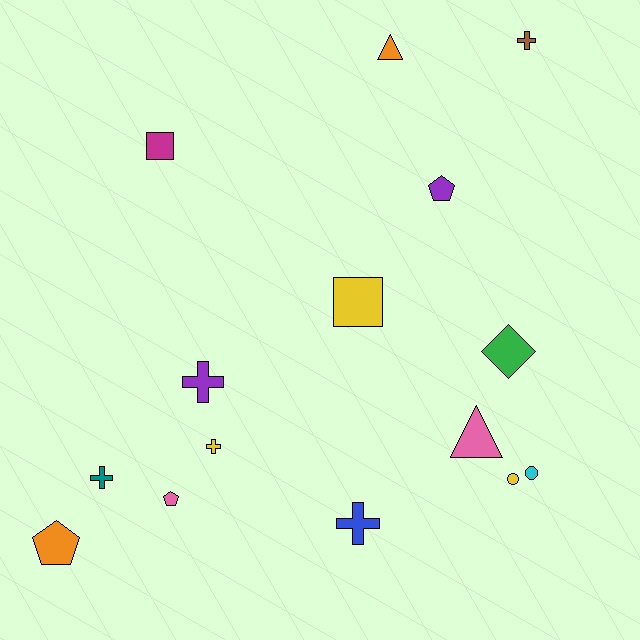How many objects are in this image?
There are 15 objects.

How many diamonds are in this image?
There is 1 diamond.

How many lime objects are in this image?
There are no lime objects.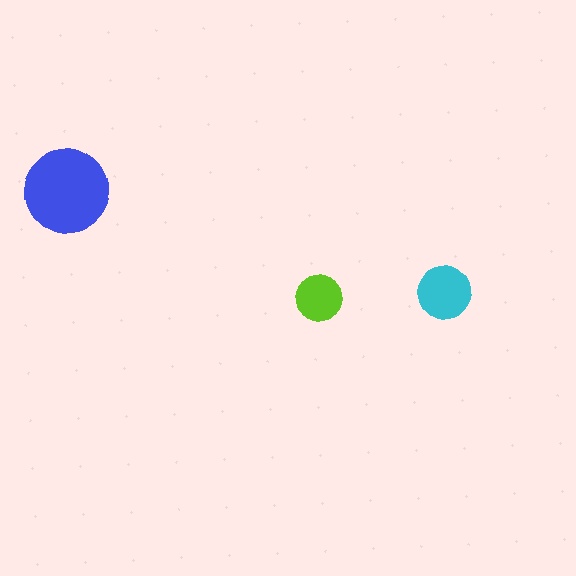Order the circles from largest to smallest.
the blue one, the cyan one, the lime one.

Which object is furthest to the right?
The cyan circle is rightmost.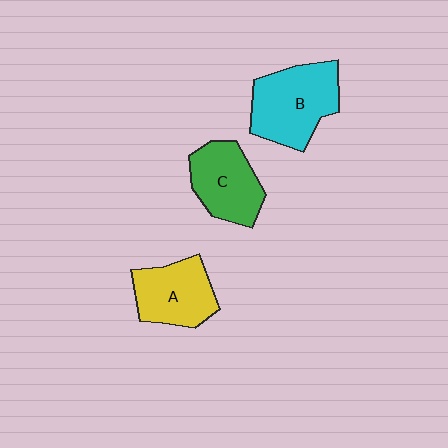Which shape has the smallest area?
Shape A (yellow).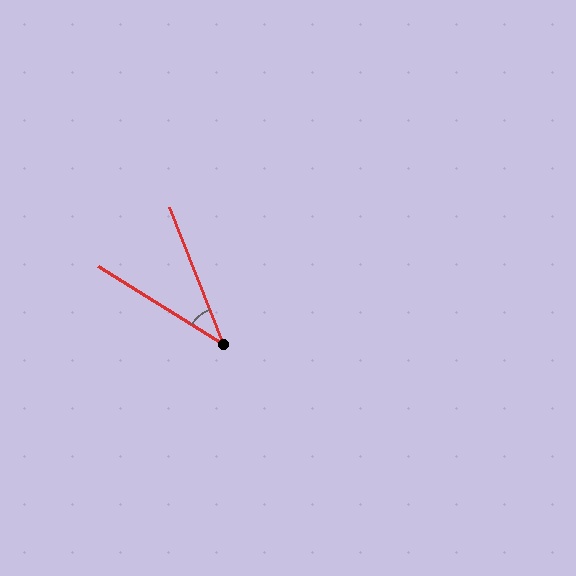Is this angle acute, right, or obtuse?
It is acute.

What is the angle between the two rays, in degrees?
Approximately 36 degrees.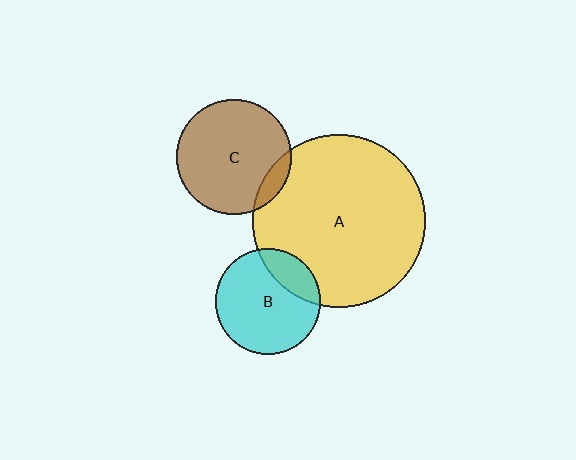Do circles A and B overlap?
Yes.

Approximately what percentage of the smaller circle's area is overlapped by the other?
Approximately 20%.